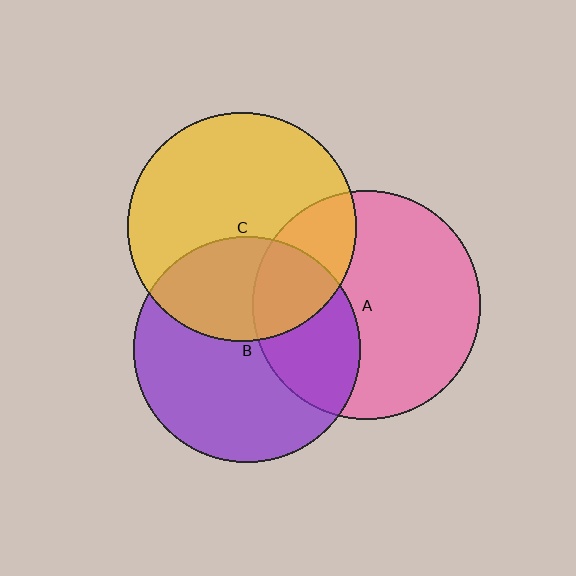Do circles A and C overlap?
Yes.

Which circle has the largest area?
Circle C (yellow).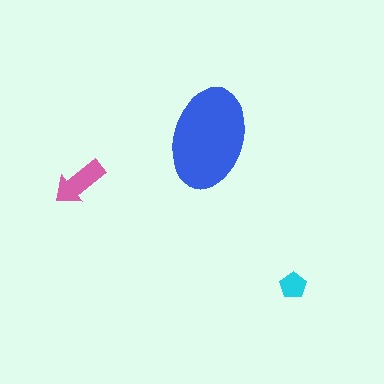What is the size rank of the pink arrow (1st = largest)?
2nd.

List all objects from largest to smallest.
The blue ellipse, the pink arrow, the cyan pentagon.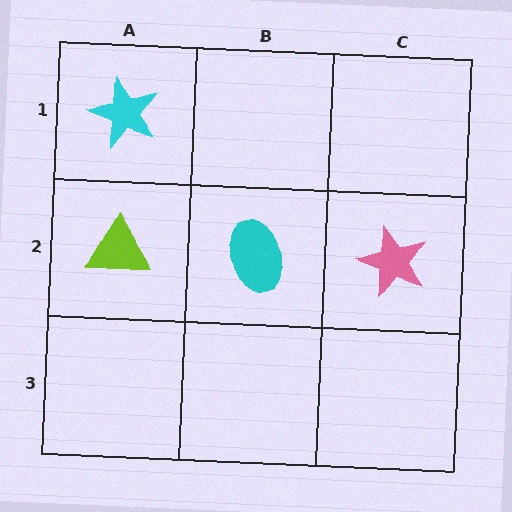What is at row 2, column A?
A lime triangle.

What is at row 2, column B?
A cyan ellipse.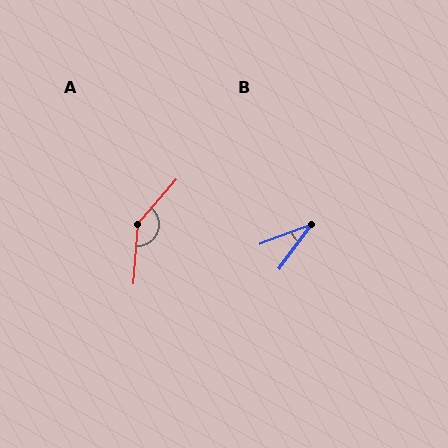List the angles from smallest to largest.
B (33°), A (143°).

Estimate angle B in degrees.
Approximately 33 degrees.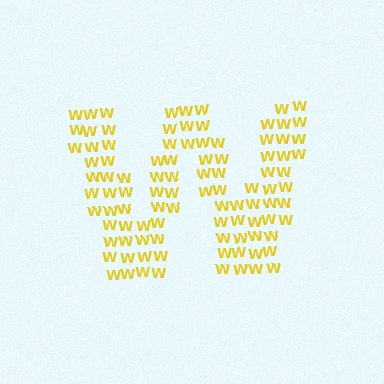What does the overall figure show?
The overall figure shows the letter W.